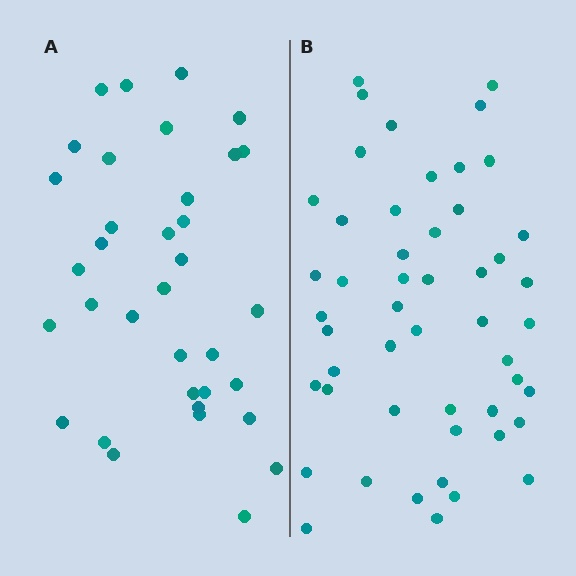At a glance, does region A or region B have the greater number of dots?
Region B (the right region) has more dots.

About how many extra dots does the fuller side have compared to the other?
Region B has approximately 15 more dots than region A.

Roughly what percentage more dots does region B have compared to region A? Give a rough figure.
About 45% more.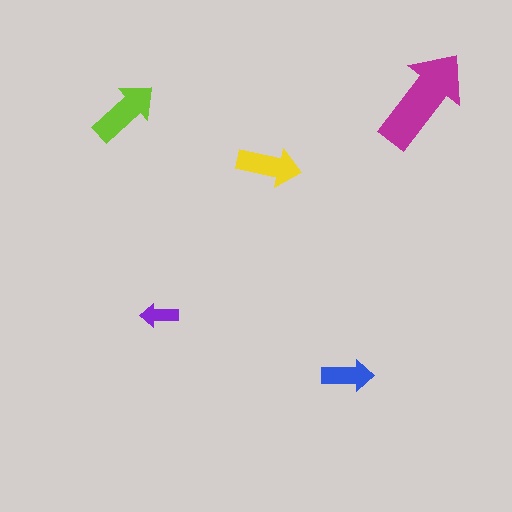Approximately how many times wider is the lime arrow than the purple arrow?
About 2 times wider.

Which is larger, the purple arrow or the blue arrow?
The blue one.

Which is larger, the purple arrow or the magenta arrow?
The magenta one.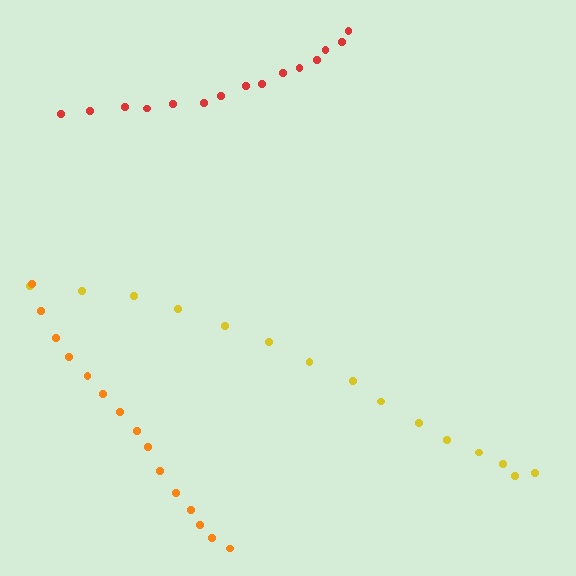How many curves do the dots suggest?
There are 3 distinct paths.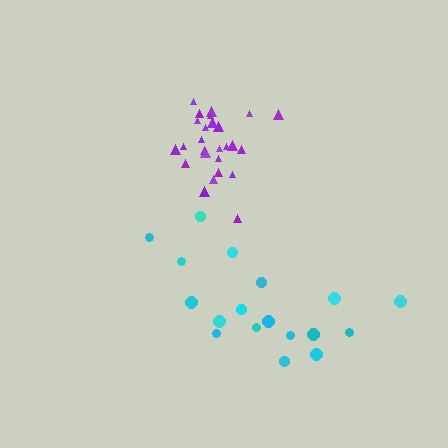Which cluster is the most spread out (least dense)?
Cyan.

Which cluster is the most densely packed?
Purple.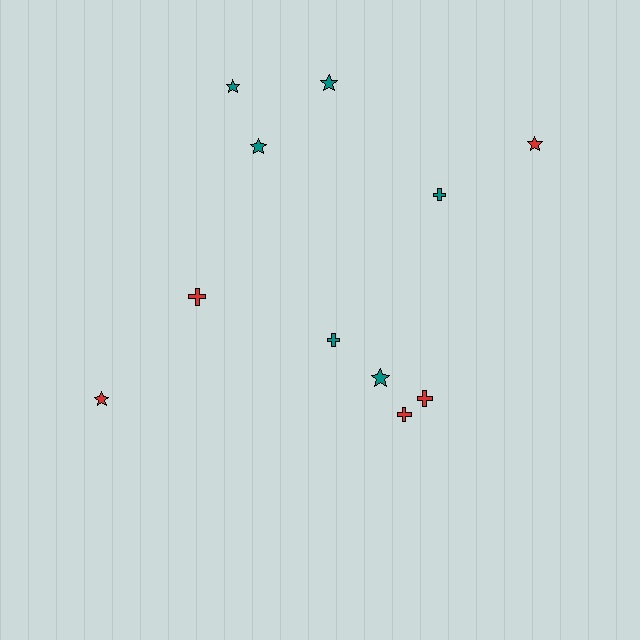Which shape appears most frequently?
Star, with 6 objects.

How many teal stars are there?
There are 4 teal stars.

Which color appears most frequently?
Teal, with 6 objects.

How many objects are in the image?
There are 11 objects.